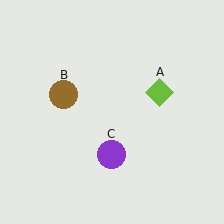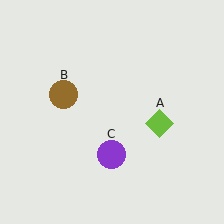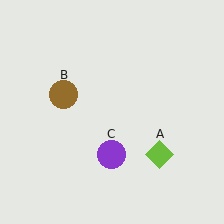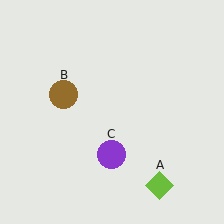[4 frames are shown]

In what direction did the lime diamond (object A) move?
The lime diamond (object A) moved down.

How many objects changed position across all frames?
1 object changed position: lime diamond (object A).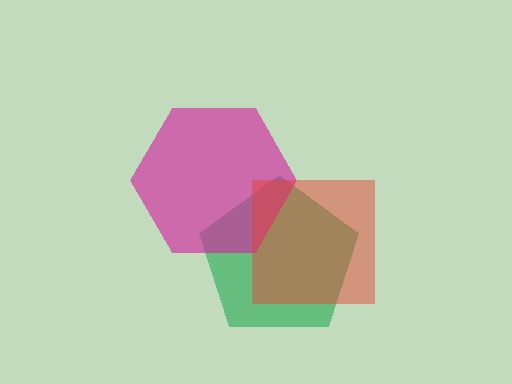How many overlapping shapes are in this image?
There are 3 overlapping shapes in the image.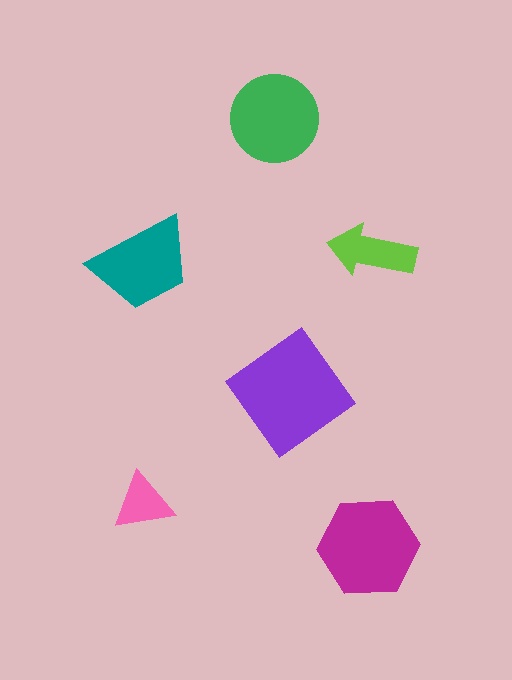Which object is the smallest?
The pink triangle.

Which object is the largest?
The purple diamond.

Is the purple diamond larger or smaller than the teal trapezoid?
Larger.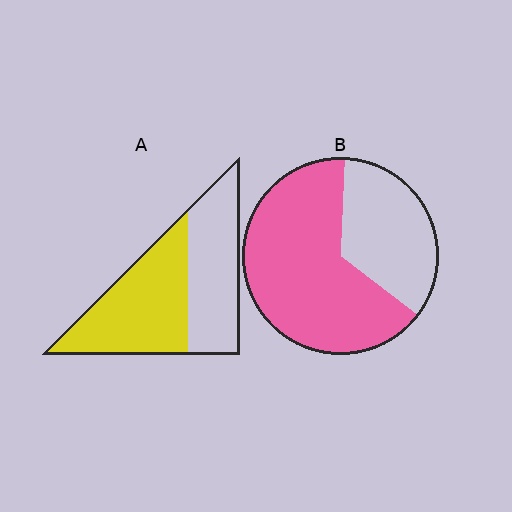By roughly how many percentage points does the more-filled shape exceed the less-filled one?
By roughly 10 percentage points (B over A).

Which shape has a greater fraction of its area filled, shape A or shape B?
Shape B.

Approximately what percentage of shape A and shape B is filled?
A is approximately 55% and B is approximately 65%.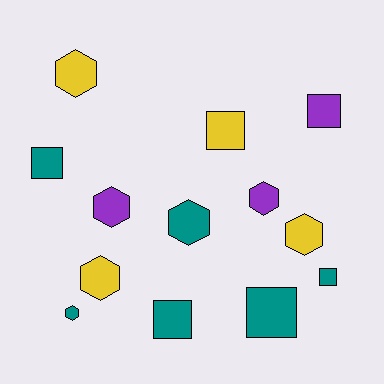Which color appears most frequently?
Teal, with 6 objects.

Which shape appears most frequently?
Hexagon, with 7 objects.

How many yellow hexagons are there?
There are 3 yellow hexagons.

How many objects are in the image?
There are 13 objects.